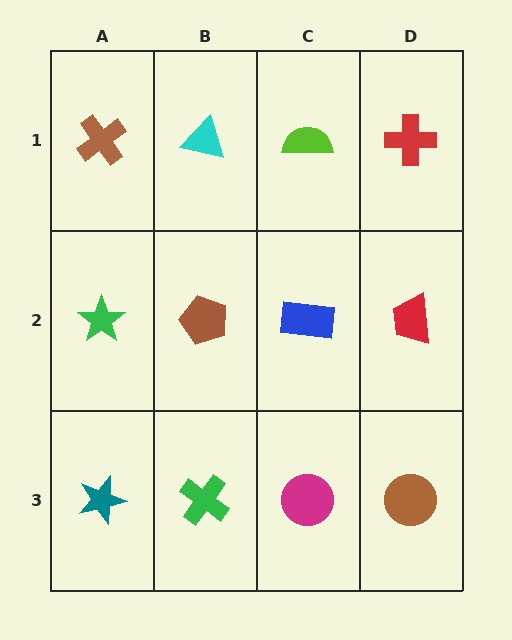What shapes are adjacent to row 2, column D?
A red cross (row 1, column D), a brown circle (row 3, column D), a blue rectangle (row 2, column C).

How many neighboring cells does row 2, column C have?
4.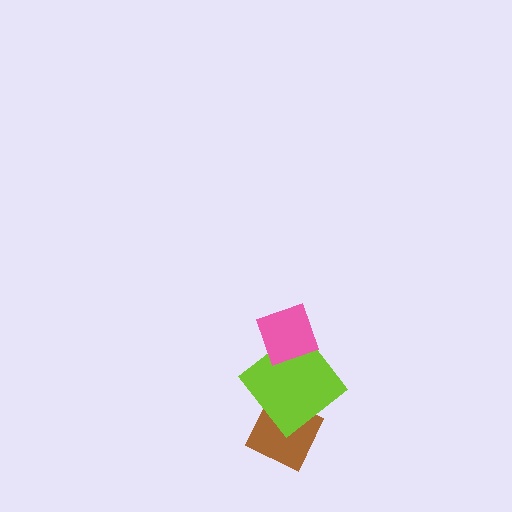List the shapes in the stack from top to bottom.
From top to bottom: the pink diamond, the lime diamond, the brown diamond.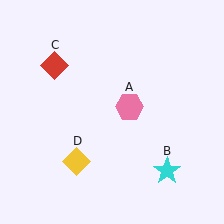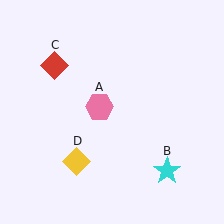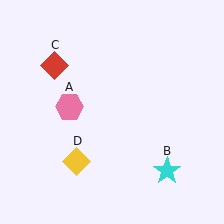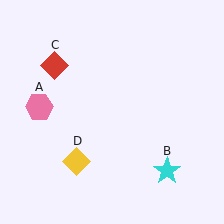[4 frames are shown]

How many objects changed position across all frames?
1 object changed position: pink hexagon (object A).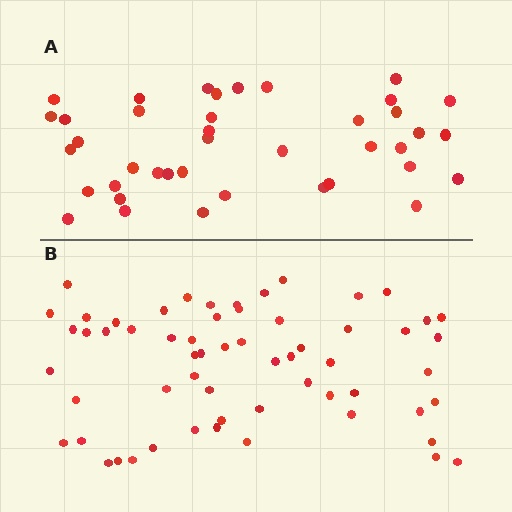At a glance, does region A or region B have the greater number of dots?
Region B (the bottom region) has more dots.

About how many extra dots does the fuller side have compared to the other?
Region B has approximately 20 more dots than region A.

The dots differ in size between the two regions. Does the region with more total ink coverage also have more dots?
No. Region A has more total ink coverage because its dots are larger, but region B actually contains more individual dots. Total area can be misleading — the number of items is what matters here.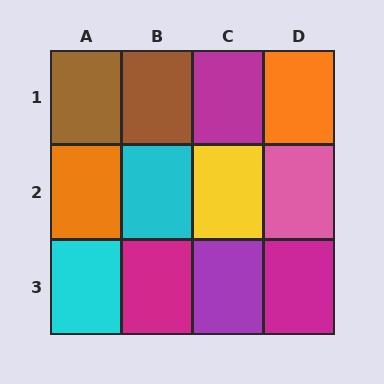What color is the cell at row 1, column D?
Orange.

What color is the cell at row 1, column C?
Magenta.